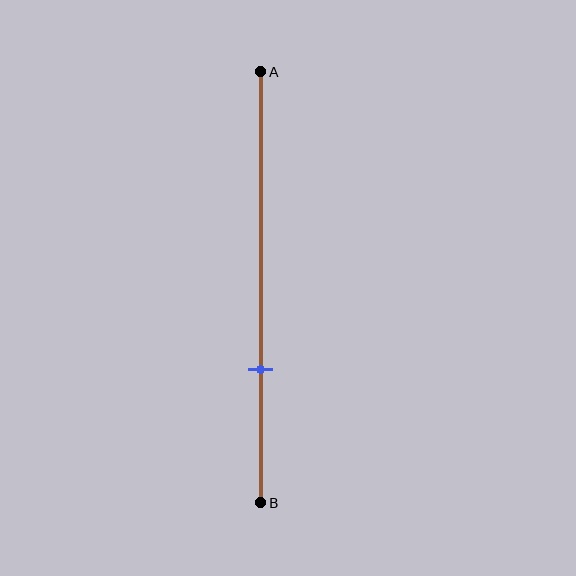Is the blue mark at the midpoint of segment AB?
No, the mark is at about 70% from A, not at the 50% midpoint.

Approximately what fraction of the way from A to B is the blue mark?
The blue mark is approximately 70% of the way from A to B.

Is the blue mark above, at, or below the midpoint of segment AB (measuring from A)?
The blue mark is below the midpoint of segment AB.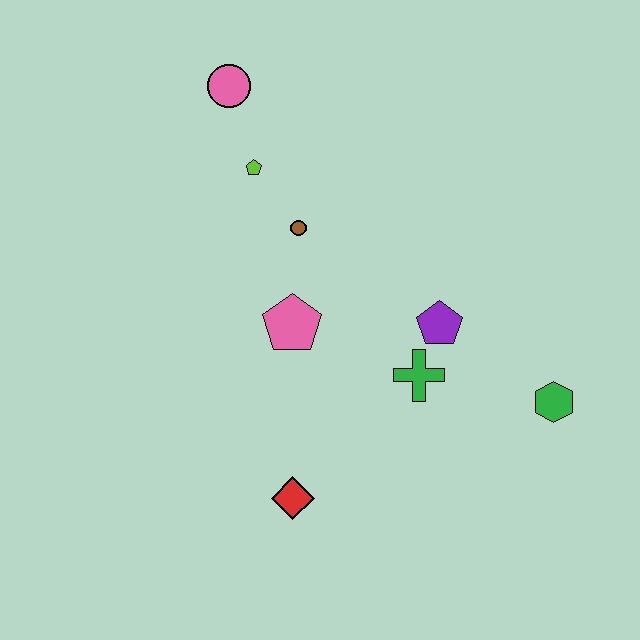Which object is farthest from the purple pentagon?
The pink circle is farthest from the purple pentagon.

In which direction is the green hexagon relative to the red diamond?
The green hexagon is to the right of the red diamond.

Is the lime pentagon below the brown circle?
No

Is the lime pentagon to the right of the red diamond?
No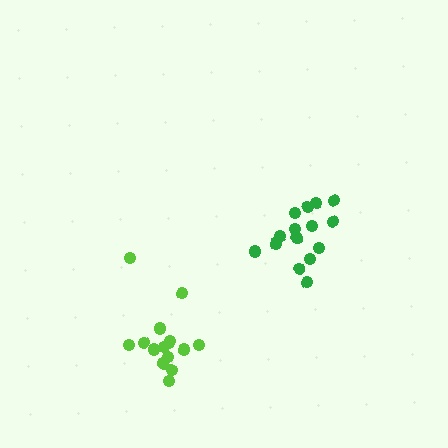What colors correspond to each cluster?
The clusters are colored: lime, green.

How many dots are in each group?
Group 1: 15 dots, Group 2: 15 dots (30 total).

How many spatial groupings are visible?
There are 2 spatial groupings.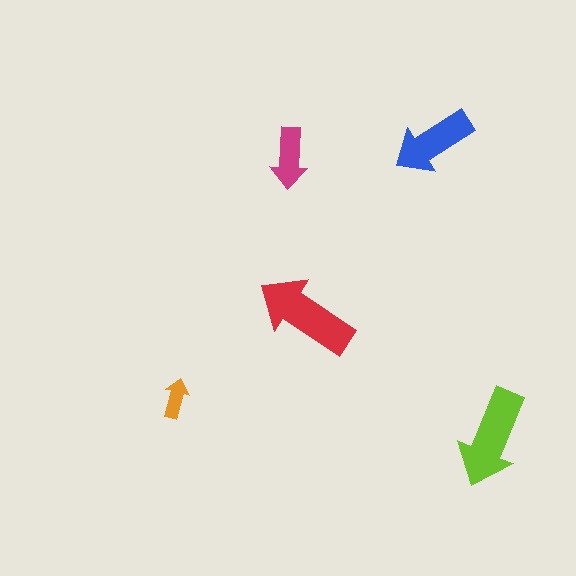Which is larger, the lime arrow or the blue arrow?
The lime one.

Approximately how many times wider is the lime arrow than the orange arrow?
About 2.5 times wider.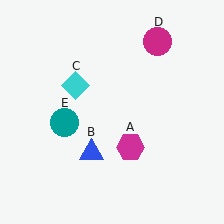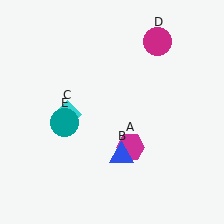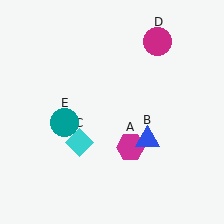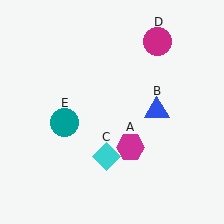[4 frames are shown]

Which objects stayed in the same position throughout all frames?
Magenta hexagon (object A) and magenta circle (object D) and teal circle (object E) remained stationary.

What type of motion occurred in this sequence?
The blue triangle (object B), cyan diamond (object C) rotated counterclockwise around the center of the scene.